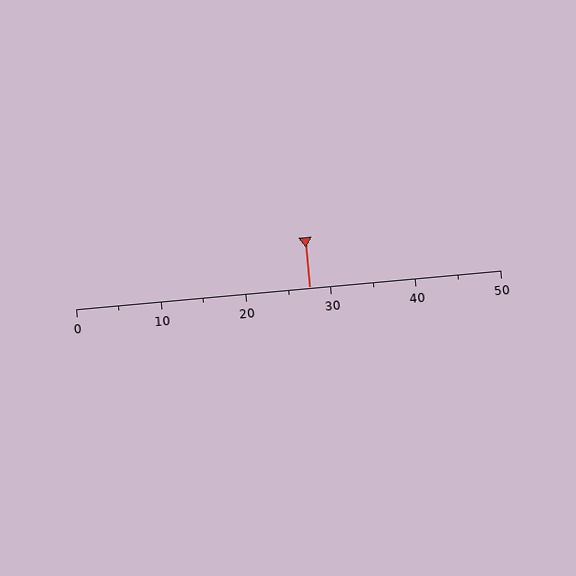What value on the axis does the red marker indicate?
The marker indicates approximately 27.5.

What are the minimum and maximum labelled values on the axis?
The axis runs from 0 to 50.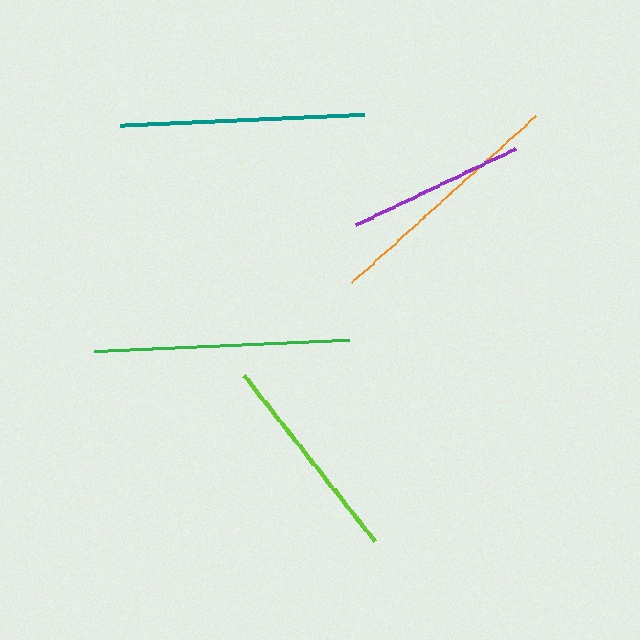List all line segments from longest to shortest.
From longest to shortest: green, orange, teal, lime, purple.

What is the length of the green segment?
The green segment is approximately 255 pixels long.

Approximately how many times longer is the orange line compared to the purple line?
The orange line is approximately 1.4 times the length of the purple line.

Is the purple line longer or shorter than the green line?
The green line is longer than the purple line.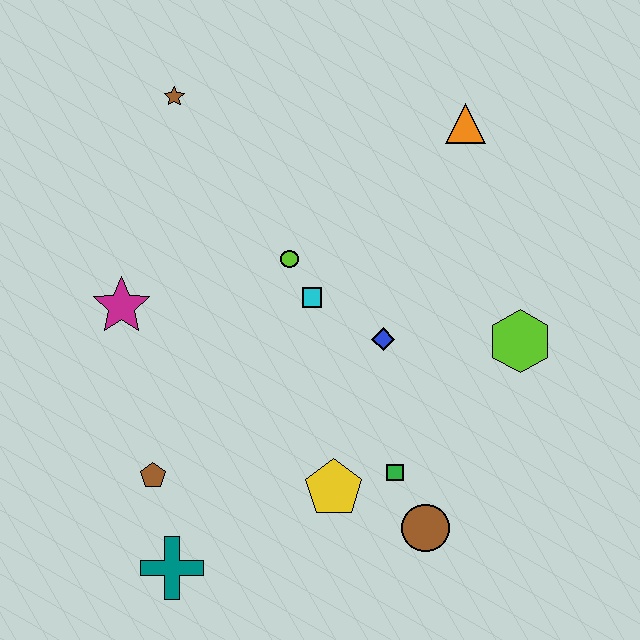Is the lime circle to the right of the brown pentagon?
Yes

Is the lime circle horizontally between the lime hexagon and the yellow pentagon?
No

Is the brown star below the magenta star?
No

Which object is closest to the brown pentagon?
The teal cross is closest to the brown pentagon.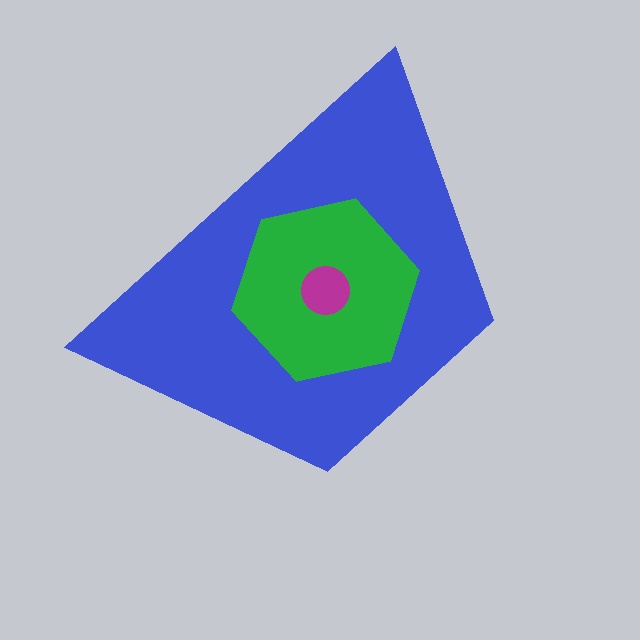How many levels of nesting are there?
3.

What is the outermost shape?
The blue trapezoid.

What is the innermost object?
The magenta circle.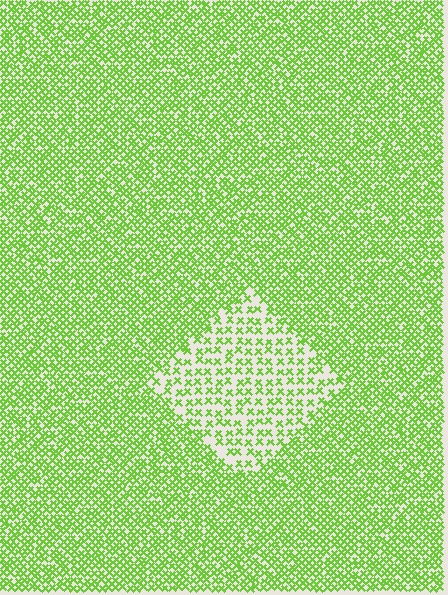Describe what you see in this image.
The image contains small lime elements arranged at two different densities. A diamond-shaped region is visible where the elements are less densely packed than the surrounding area.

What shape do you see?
I see a diamond.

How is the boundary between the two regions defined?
The boundary is defined by a change in element density (approximately 2.1x ratio). All elements are the same color, size, and shape.